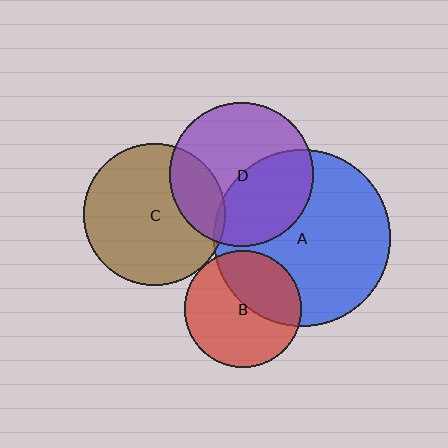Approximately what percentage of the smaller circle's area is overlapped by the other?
Approximately 5%.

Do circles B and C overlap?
Yes.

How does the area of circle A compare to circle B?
Approximately 2.3 times.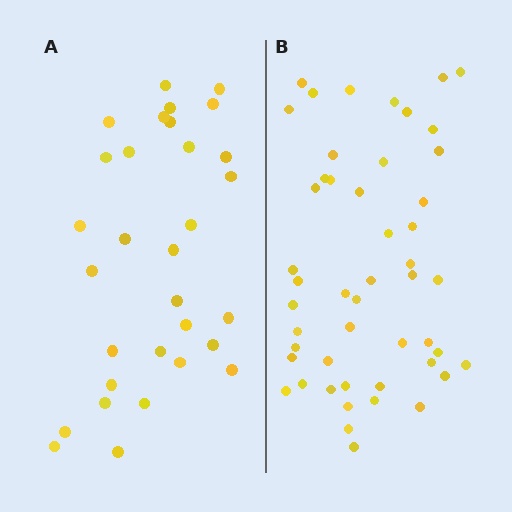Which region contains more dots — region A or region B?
Region B (the right region) has more dots.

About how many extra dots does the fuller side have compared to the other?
Region B has approximately 20 more dots than region A.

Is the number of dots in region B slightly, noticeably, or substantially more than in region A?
Region B has substantially more. The ratio is roughly 1.6 to 1.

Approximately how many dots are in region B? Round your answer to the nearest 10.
About 50 dots. (The exact count is 49, which rounds to 50.)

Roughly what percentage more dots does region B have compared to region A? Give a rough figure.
About 60% more.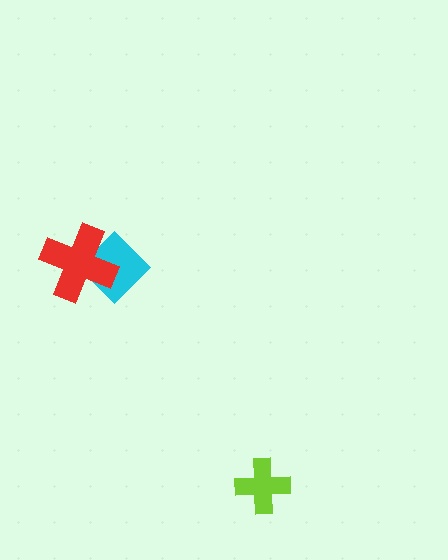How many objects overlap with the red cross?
1 object overlaps with the red cross.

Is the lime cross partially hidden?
No, no other shape covers it.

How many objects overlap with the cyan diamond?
1 object overlaps with the cyan diamond.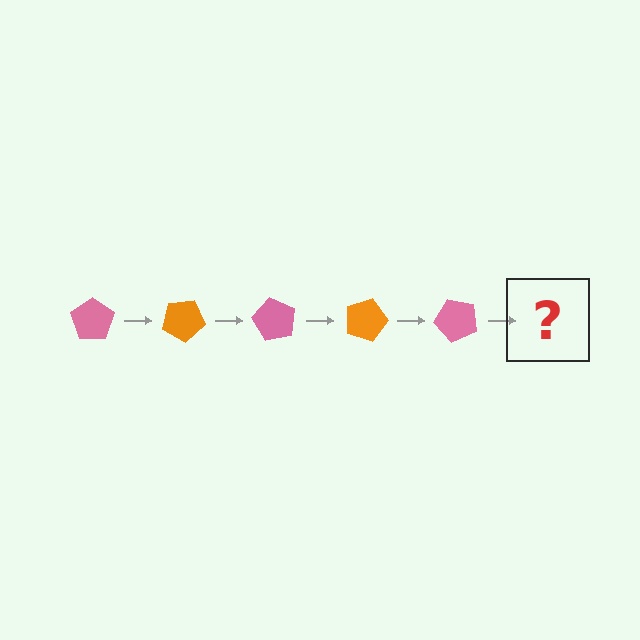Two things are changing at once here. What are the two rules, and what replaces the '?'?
The two rules are that it rotates 30 degrees each step and the color cycles through pink and orange. The '?' should be an orange pentagon, rotated 150 degrees from the start.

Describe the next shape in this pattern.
It should be an orange pentagon, rotated 150 degrees from the start.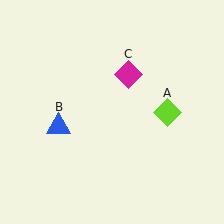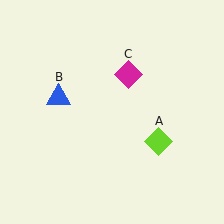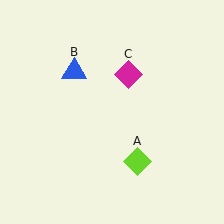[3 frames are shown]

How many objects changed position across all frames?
2 objects changed position: lime diamond (object A), blue triangle (object B).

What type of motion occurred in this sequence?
The lime diamond (object A), blue triangle (object B) rotated clockwise around the center of the scene.